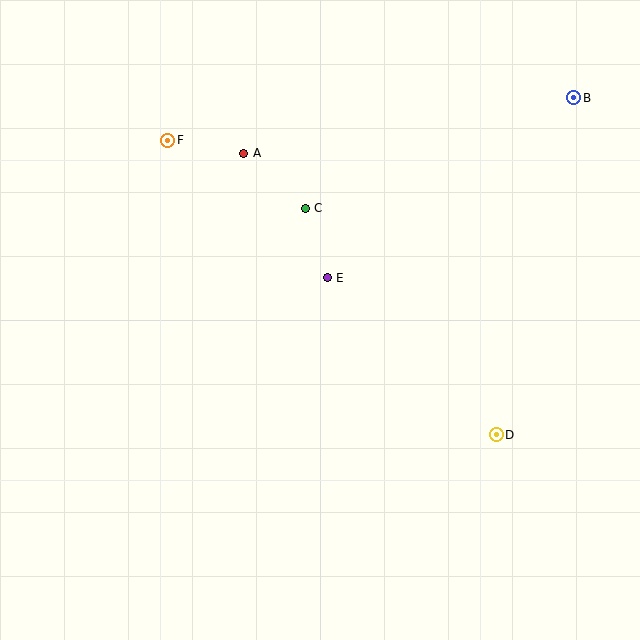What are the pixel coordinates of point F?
Point F is at (168, 140).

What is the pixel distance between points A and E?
The distance between A and E is 150 pixels.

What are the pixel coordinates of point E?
Point E is at (327, 278).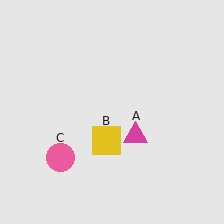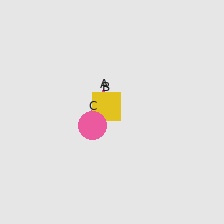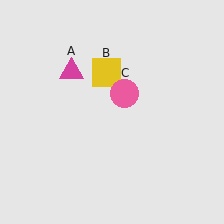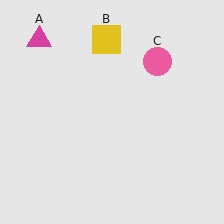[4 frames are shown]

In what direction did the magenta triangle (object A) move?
The magenta triangle (object A) moved up and to the left.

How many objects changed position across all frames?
3 objects changed position: magenta triangle (object A), yellow square (object B), pink circle (object C).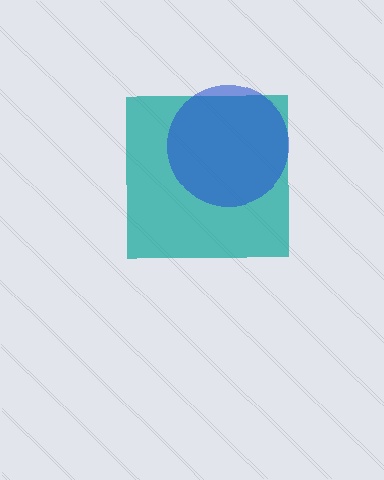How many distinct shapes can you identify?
There are 2 distinct shapes: a teal square, a blue circle.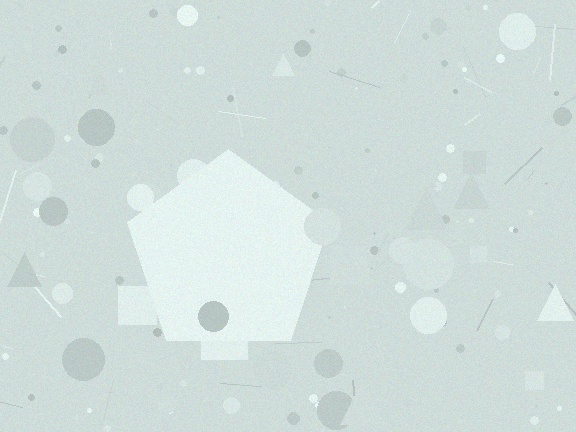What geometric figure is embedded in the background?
A pentagon is embedded in the background.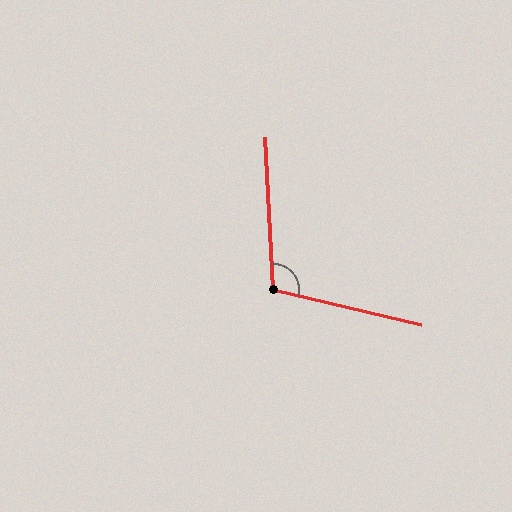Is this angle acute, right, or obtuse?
It is obtuse.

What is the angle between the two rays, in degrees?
Approximately 106 degrees.